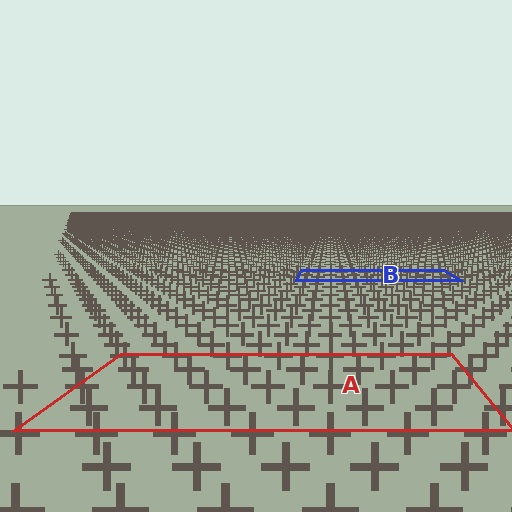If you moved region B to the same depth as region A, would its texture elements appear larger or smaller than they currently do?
They would appear larger. At a closer depth, the same texture elements are projected at a bigger on-screen size.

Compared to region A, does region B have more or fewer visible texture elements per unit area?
Region B has more texture elements per unit area — they are packed more densely because it is farther away.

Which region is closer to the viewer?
Region A is closer. The texture elements there are larger and more spread out.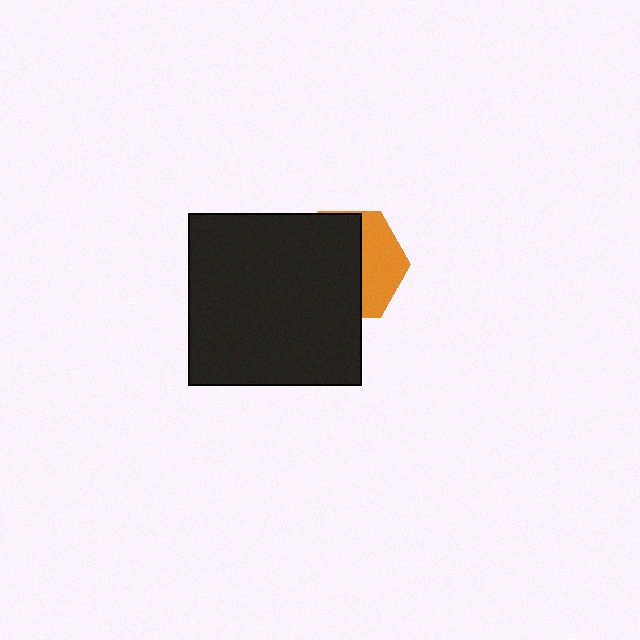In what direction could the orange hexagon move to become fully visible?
The orange hexagon could move right. That would shift it out from behind the black square entirely.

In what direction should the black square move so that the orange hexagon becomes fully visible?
The black square should move left. That is the shortest direction to clear the overlap and leave the orange hexagon fully visible.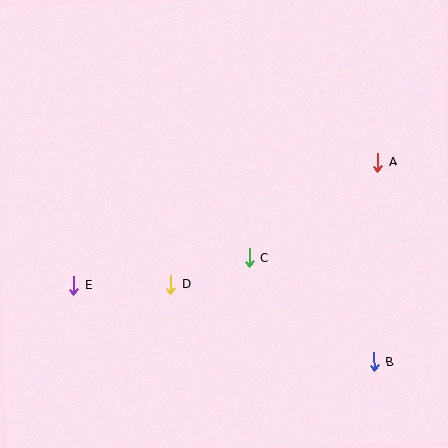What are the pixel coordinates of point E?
Point E is at (73, 286).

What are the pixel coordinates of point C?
Point C is at (250, 258).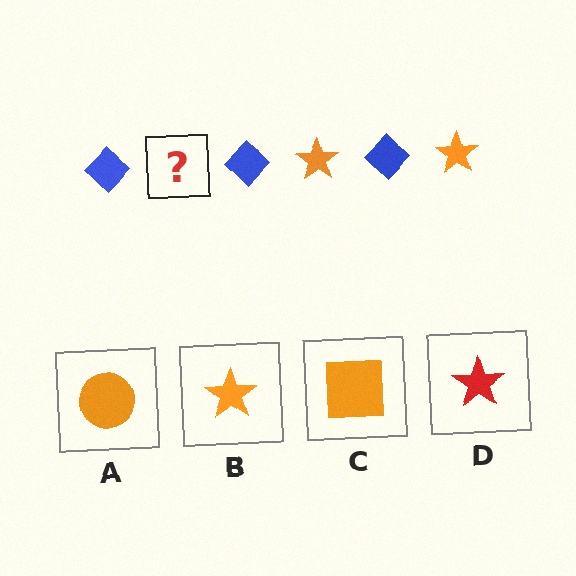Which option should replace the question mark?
Option B.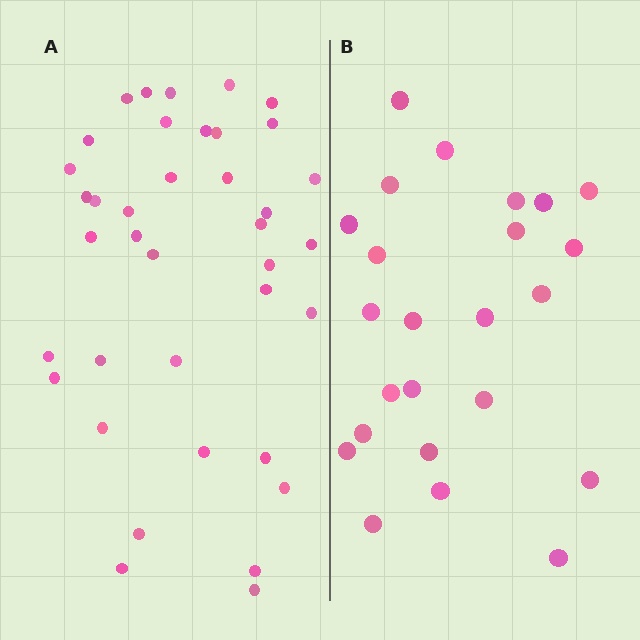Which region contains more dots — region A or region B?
Region A (the left region) has more dots.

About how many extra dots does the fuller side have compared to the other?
Region A has approximately 15 more dots than region B.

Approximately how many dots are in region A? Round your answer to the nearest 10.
About 40 dots. (The exact count is 38, which rounds to 40.)